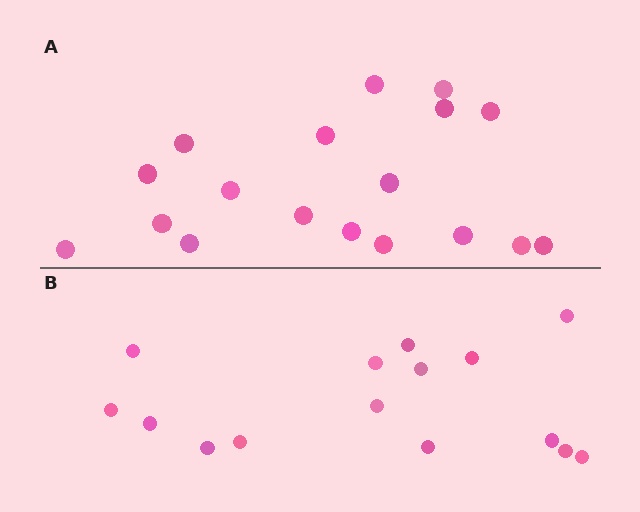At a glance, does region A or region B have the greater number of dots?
Region A (the top region) has more dots.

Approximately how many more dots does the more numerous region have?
Region A has just a few more — roughly 2 or 3 more dots than region B.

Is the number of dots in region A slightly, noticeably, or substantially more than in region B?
Region A has only slightly more — the two regions are fairly close. The ratio is roughly 1.2 to 1.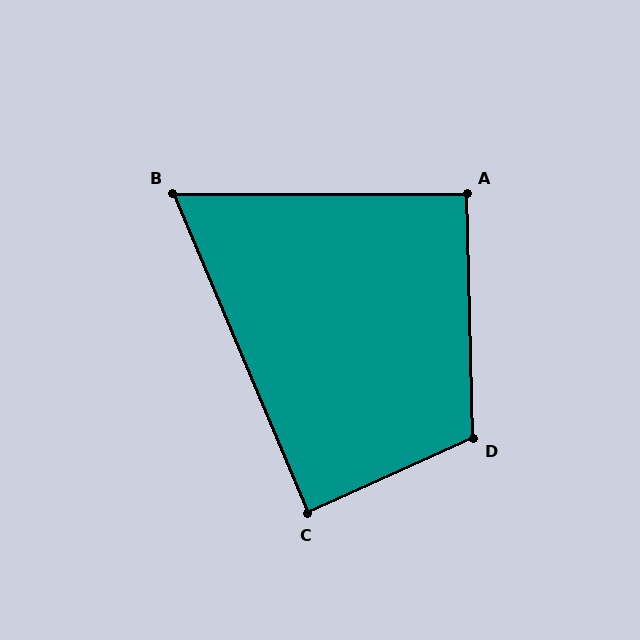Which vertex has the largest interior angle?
D, at approximately 113 degrees.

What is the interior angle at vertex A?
Approximately 91 degrees (approximately right).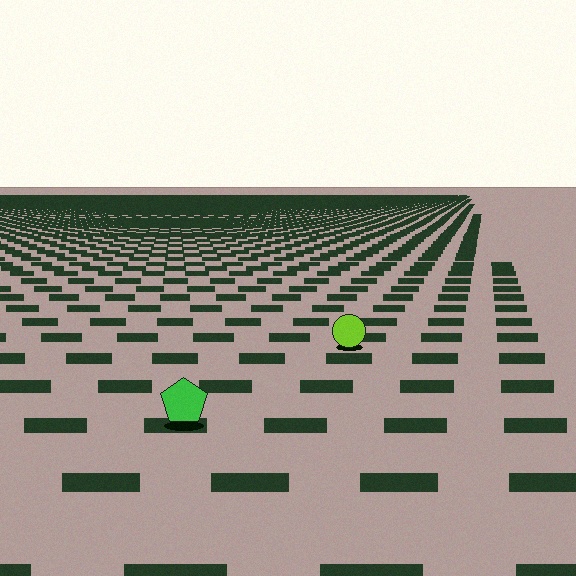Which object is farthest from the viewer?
The lime circle is farthest from the viewer. It appears smaller and the ground texture around it is denser.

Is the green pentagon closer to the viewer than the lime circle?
Yes. The green pentagon is closer — you can tell from the texture gradient: the ground texture is coarser near it.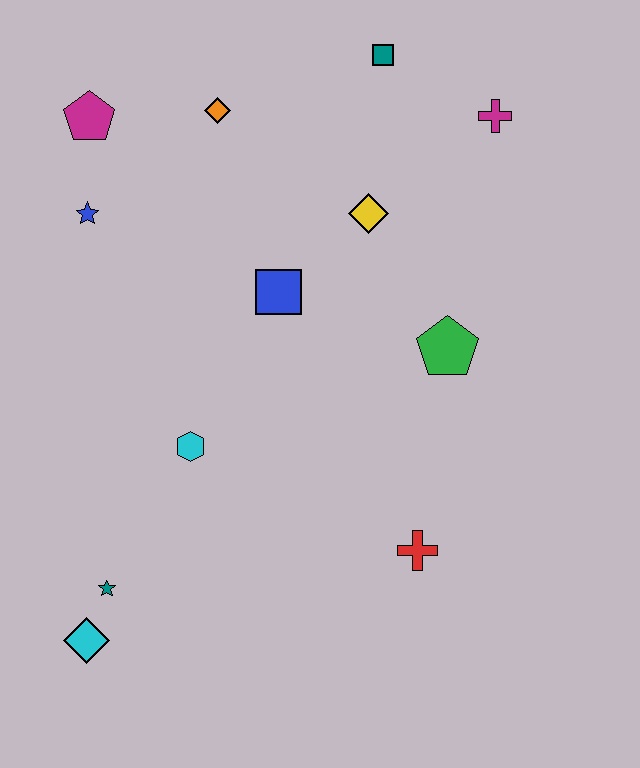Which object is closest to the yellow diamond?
The blue square is closest to the yellow diamond.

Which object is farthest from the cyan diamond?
The magenta cross is farthest from the cyan diamond.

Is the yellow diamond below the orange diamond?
Yes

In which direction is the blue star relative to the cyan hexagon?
The blue star is above the cyan hexagon.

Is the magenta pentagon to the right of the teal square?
No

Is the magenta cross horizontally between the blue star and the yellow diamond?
No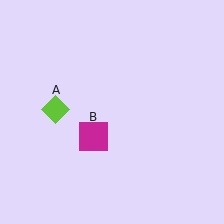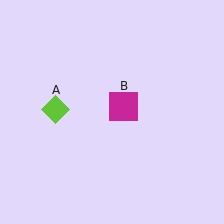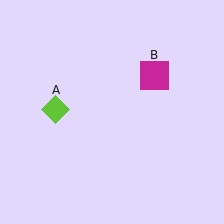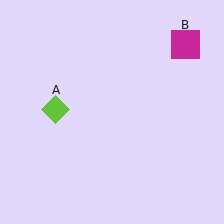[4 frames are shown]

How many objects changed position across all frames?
1 object changed position: magenta square (object B).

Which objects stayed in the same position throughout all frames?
Lime diamond (object A) remained stationary.